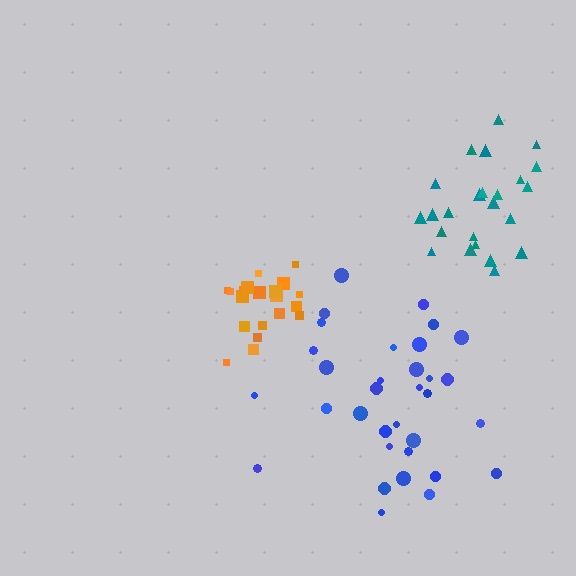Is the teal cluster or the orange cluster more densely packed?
Orange.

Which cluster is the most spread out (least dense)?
Blue.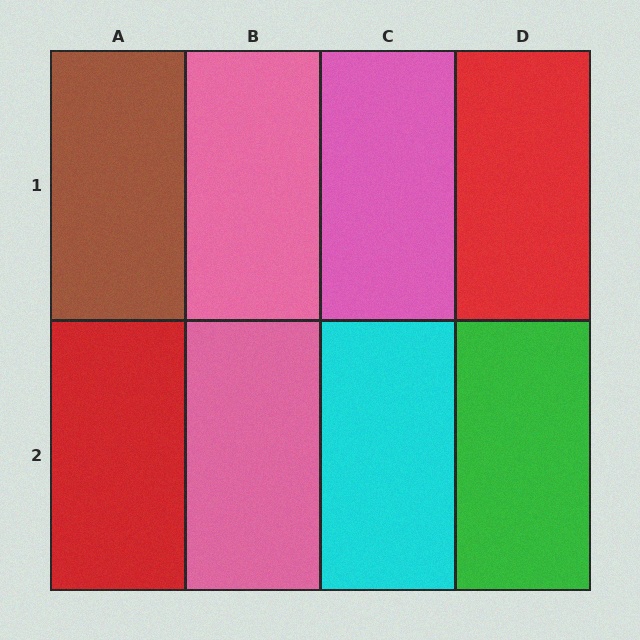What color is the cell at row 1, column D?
Red.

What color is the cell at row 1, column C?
Pink.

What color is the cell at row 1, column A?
Brown.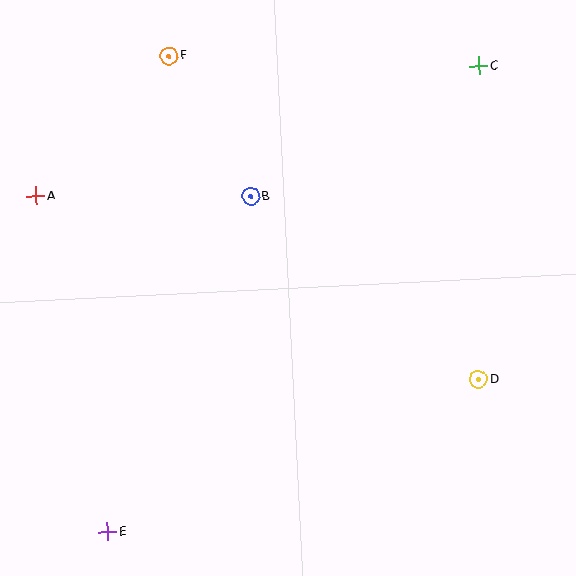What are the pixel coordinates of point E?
Point E is at (108, 532).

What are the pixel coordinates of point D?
Point D is at (478, 380).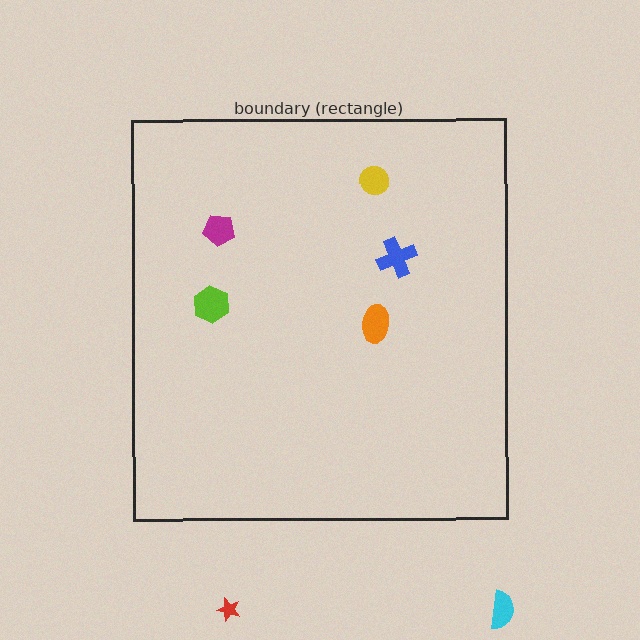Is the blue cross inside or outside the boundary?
Inside.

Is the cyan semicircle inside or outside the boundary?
Outside.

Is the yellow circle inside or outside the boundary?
Inside.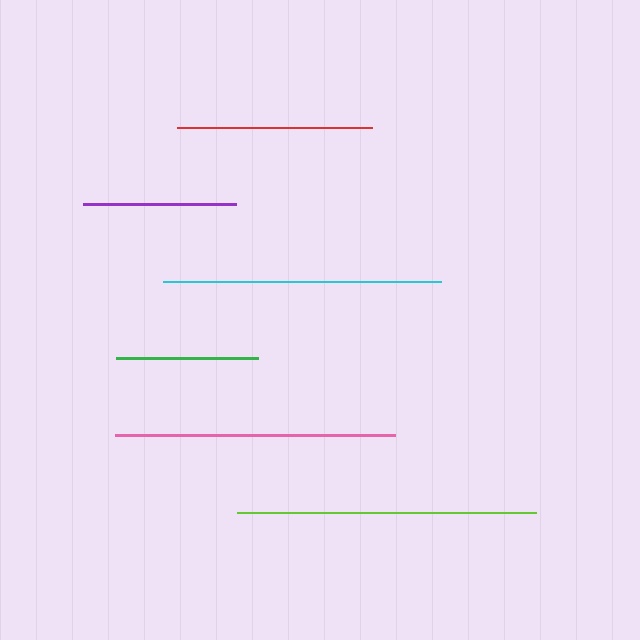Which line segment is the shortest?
The green line is the shortest at approximately 142 pixels.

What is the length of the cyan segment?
The cyan segment is approximately 277 pixels long.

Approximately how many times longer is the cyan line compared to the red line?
The cyan line is approximately 1.4 times the length of the red line.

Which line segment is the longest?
The lime line is the longest at approximately 300 pixels.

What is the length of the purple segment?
The purple segment is approximately 152 pixels long.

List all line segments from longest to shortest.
From longest to shortest: lime, pink, cyan, red, purple, green.